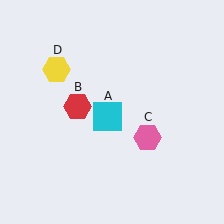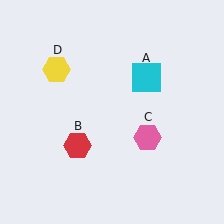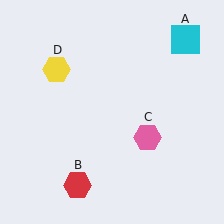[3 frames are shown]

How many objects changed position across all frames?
2 objects changed position: cyan square (object A), red hexagon (object B).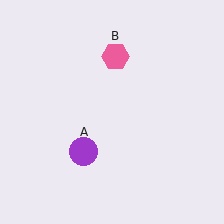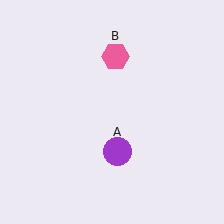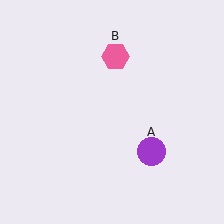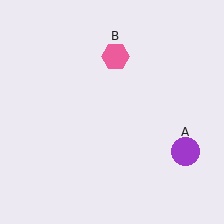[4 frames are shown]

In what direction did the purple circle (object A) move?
The purple circle (object A) moved right.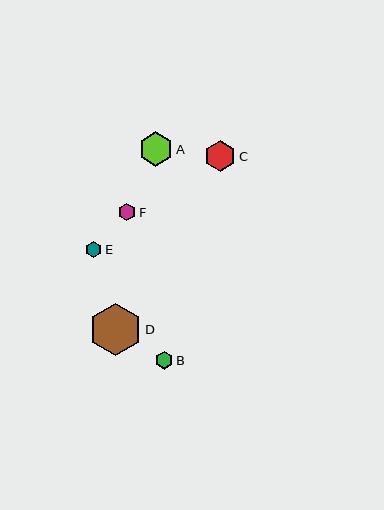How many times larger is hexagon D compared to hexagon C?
Hexagon D is approximately 1.7 times the size of hexagon C.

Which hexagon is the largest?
Hexagon D is the largest with a size of approximately 53 pixels.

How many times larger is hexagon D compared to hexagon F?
Hexagon D is approximately 3.0 times the size of hexagon F.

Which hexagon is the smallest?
Hexagon E is the smallest with a size of approximately 16 pixels.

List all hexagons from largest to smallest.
From largest to smallest: D, A, C, B, F, E.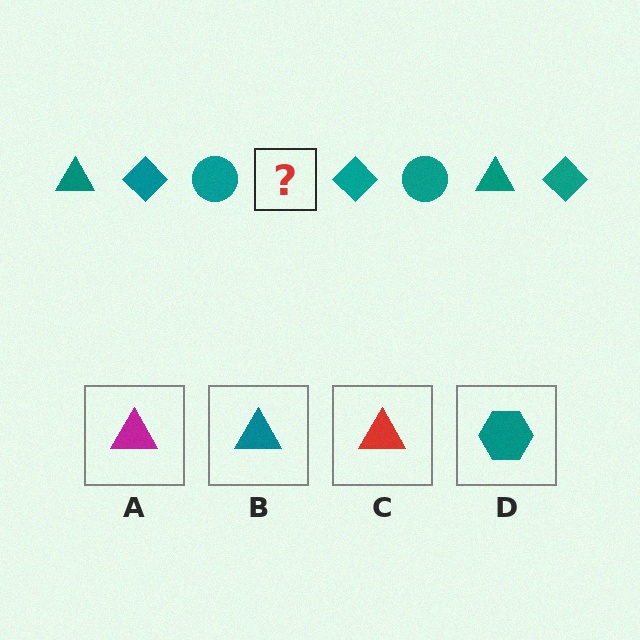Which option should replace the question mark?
Option B.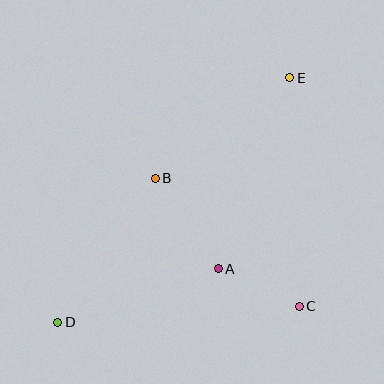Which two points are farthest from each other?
Points D and E are farthest from each other.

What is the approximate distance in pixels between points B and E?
The distance between B and E is approximately 168 pixels.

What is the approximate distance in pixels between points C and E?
The distance between C and E is approximately 229 pixels.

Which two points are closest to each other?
Points A and C are closest to each other.